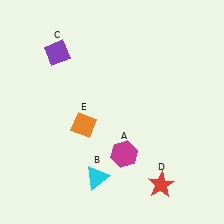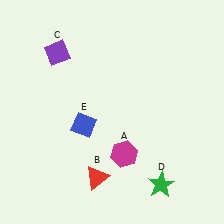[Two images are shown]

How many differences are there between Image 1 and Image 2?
There are 3 differences between the two images.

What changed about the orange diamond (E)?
In Image 1, E is orange. In Image 2, it changed to blue.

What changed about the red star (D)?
In Image 1, D is red. In Image 2, it changed to green.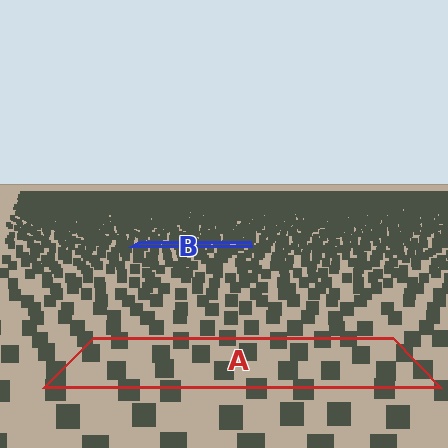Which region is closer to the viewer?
Region A is closer. The texture elements there are larger and more spread out.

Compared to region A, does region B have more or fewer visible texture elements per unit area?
Region B has more texture elements per unit area — they are packed more densely because it is farther away.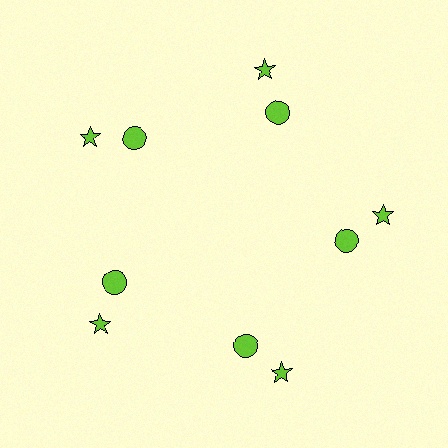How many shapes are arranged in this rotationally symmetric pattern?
There are 10 shapes, arranged in 5 groups of 2.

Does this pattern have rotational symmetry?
Yes, this pattern has 5-fold rotational symmetry. It looks the same after rotating 72 degrees around the center.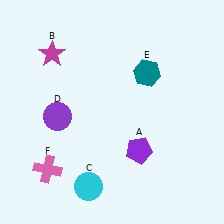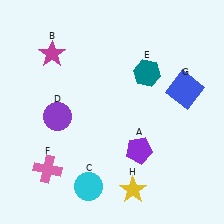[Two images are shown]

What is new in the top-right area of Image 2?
A blue square (G) was added in the top-right area of Image 2.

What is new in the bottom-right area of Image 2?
A yellow star (H) was added in the bottom-right area of Image 2.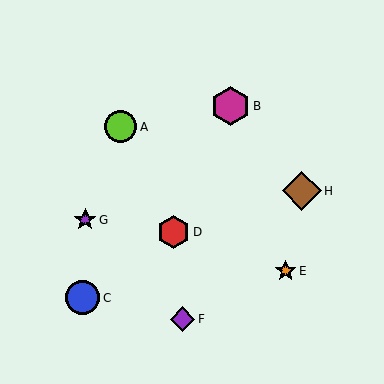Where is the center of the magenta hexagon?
The center of the magenta hexagon is at (230, 106).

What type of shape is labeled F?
Shape F is a purple diamond.